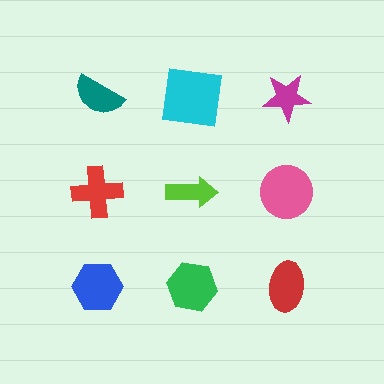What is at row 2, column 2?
A lime arrow.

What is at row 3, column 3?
A red ellipse.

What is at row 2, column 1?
A red cross.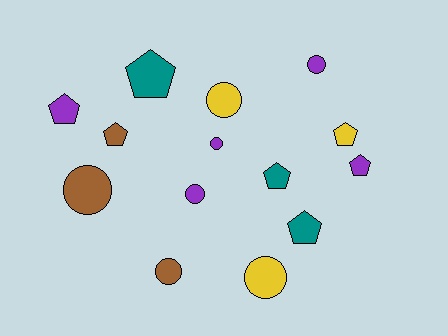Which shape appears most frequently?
Pentagon, with 7 objects.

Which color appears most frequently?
Purple, with 5 objects.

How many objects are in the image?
There are 14 objects.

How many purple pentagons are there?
There are 2 purple pentagons.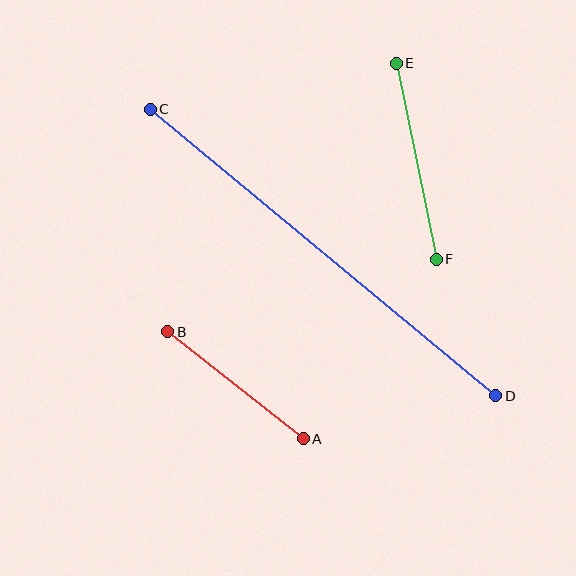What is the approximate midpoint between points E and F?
The midpoint is at approximately (416, 161) pixels.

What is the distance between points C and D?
The distance is approximately 449 pixels.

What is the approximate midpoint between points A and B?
The midpoint is at approximately (236, 385) pixels.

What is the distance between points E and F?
The distance is approximately 200 pixels.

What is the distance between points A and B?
The distance is approximately 173 pixels.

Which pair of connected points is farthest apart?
Points C and D are farthest apart.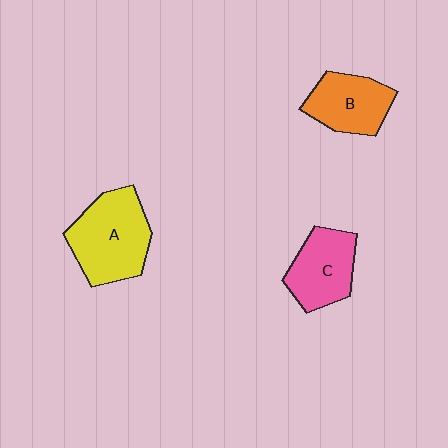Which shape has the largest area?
Shape A (yellow).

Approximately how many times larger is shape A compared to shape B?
Approximately 1.4 times.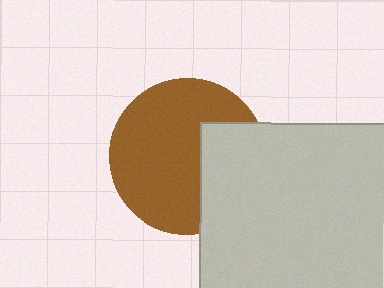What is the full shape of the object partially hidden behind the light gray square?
The partially hidden object is a brown circle.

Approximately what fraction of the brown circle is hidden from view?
Roughly 32% of the brown circle is hidden behind the light gray square.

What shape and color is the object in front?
The object in front is a light gray square.